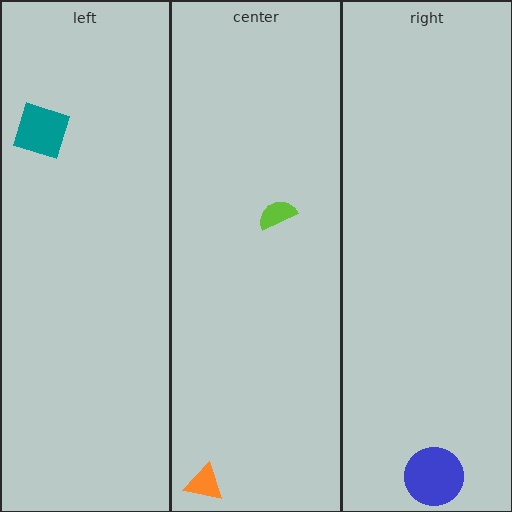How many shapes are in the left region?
1.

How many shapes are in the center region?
2.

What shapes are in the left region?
The teal square.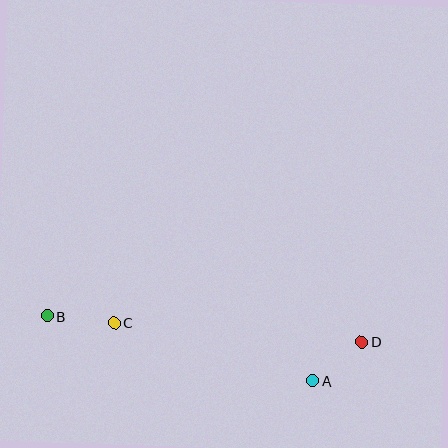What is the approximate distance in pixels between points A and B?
The distance between A and B is approximately 273 pixels.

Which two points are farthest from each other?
Points B and D are farthest from each other.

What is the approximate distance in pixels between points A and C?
The distance between A and C is approximately 207 pixels.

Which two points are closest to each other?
Points A and D are closest to each other.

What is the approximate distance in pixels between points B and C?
The distance between B and C is approximately 67 pixels.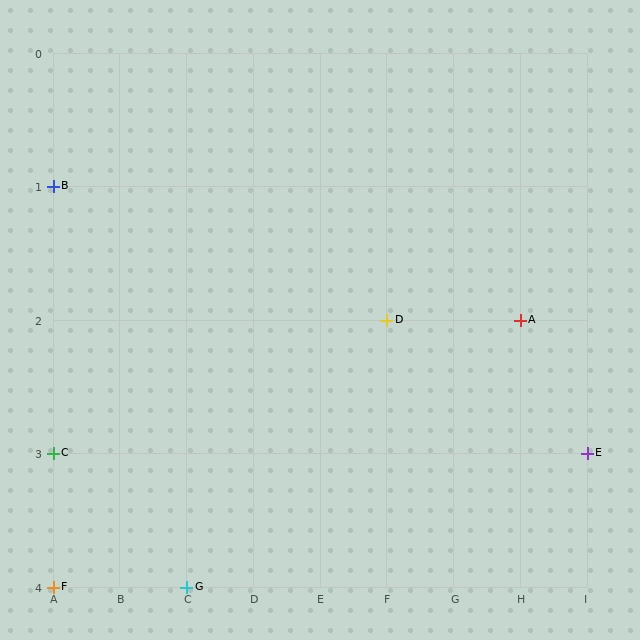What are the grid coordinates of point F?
Point F is at grid coordinates (A, 4).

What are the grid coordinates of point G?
Point G is at grid coordinates (C, 4).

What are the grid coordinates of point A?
Point A is at grid coordinates (H, 2).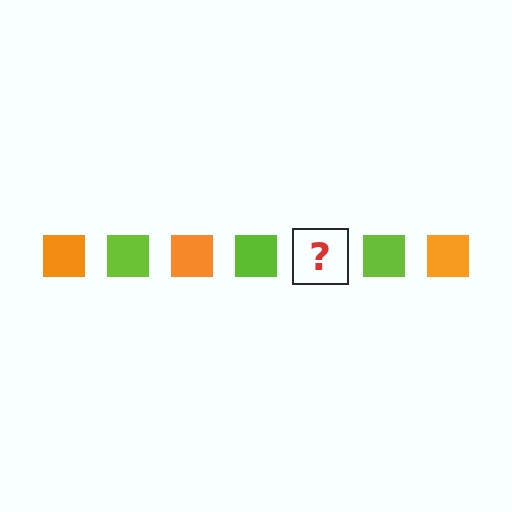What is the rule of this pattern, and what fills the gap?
The rule is that the pattern cycles through orange, lime squares. The gap should be filled with an orange square.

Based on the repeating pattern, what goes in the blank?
The blank should be an orange square.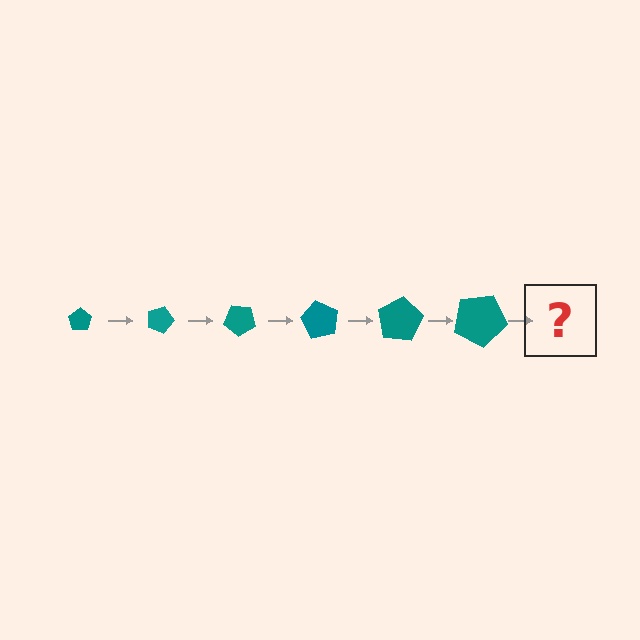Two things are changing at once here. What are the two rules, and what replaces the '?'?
The two rules are that the pentagon grows larger each step and it rotates 20 degrees each step. The '?' should be a pentagon, larger than the previous one and rotated 120 degrees from the start.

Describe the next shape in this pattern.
It should be a pentagon, larger than the previous one and rotated 120 degrees from the start.